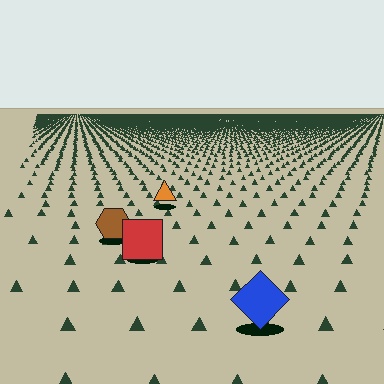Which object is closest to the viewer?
The blue diamond is closest. The texture marks near it are larger and more spread out.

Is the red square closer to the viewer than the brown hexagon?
Yes. The red square is closer — you can tell from the texture gradient: the ground texture is coarser near it.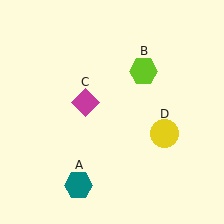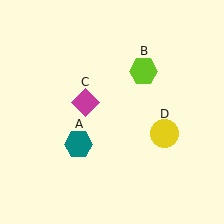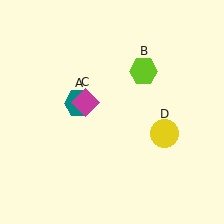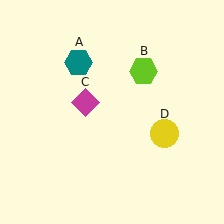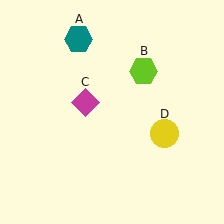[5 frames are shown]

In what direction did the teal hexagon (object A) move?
The teal hexagon (object A) moved up.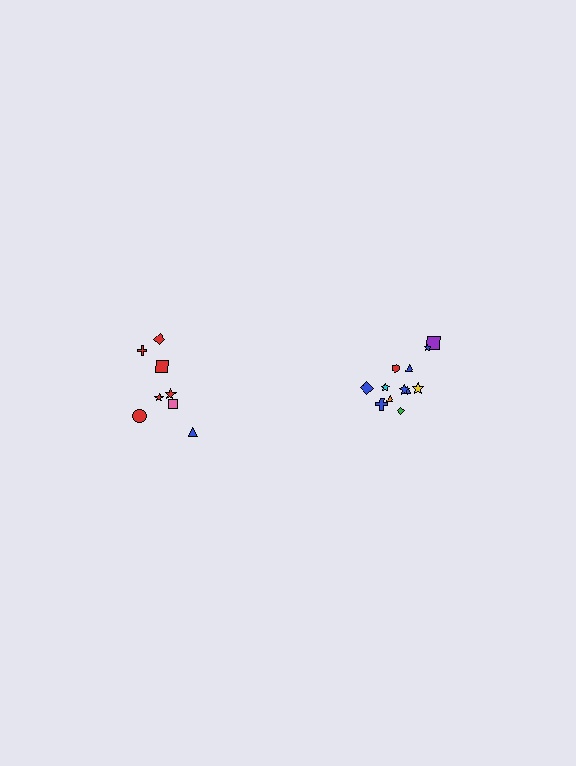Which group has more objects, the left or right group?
The right group.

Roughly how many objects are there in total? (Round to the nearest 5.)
Roughly 20 objects in total.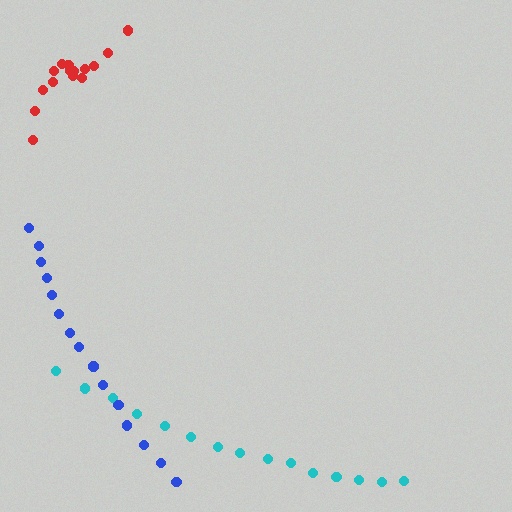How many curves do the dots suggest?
There are 3 distinct paths.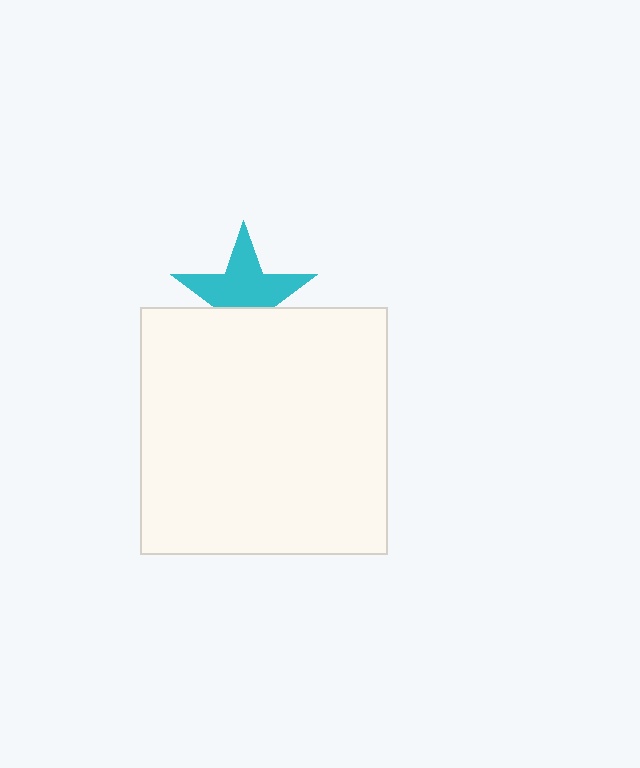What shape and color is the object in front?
The object in front is a white square.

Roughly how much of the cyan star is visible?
About half of it is visible (roughly 63%).